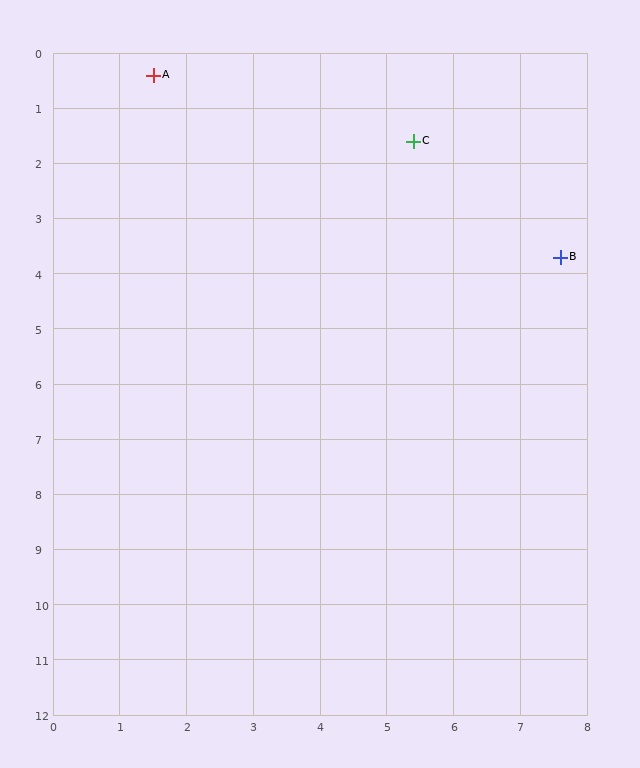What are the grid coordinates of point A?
Point A is at approximately (1.5, 0.4).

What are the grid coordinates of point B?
Point B is at approximately (7.6, 3.7).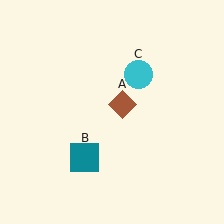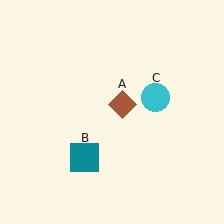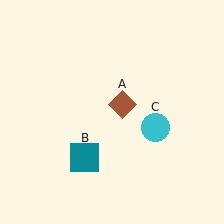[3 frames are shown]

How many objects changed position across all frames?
1 object changed position: cyan circle (object C).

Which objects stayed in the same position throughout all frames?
Brown diamond (object A) and teal square (object B) remained stationary.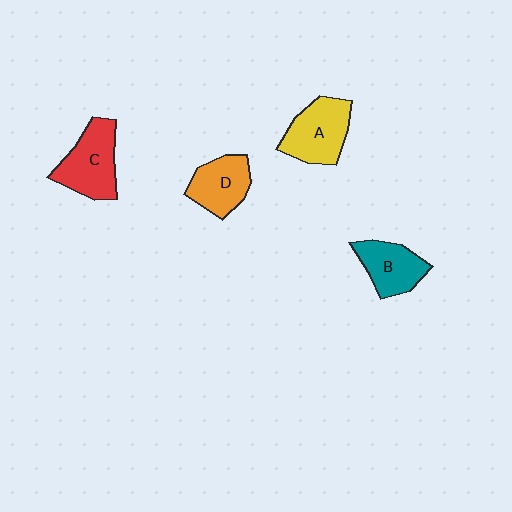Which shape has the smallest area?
Shape B (teal).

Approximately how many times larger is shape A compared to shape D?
Approximately 1.2 times.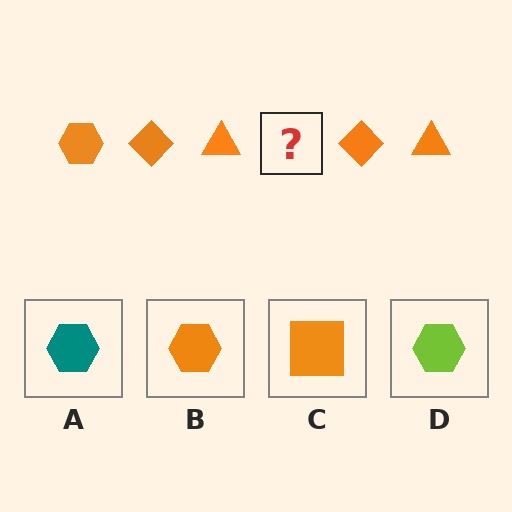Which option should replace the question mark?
Option B.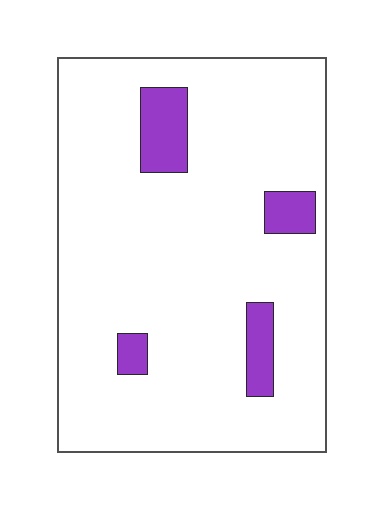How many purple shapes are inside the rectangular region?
4.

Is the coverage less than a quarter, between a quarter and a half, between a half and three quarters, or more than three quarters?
Less than a quarter.